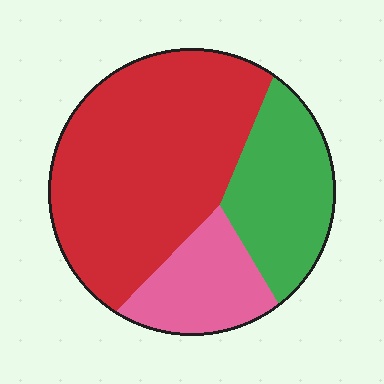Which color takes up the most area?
Red, at roughly 55%.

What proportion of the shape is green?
Green covers about 25% of the shape.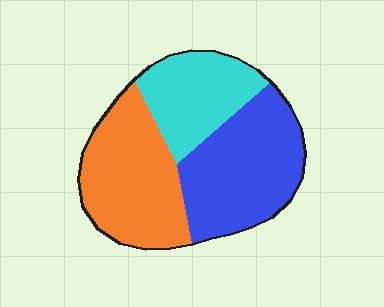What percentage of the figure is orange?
Orange covers 37% of the figure.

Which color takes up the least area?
Cyan, at roughly 25%.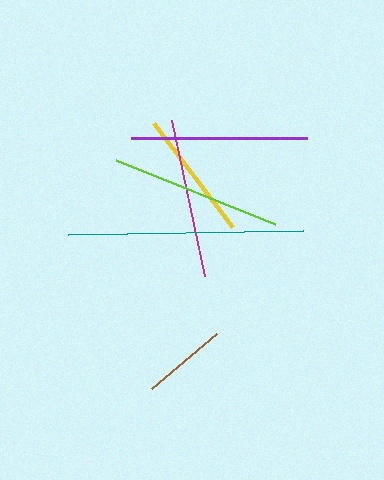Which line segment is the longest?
The teal line is the longest at approximately 235 pixels.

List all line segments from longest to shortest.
From longest to shortest: teal, purple, lime, magenta, yellow, brown.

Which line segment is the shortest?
The brown line is the shortest at approximately 86 pixels.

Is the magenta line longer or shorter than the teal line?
The teal line is longer than the magenta line.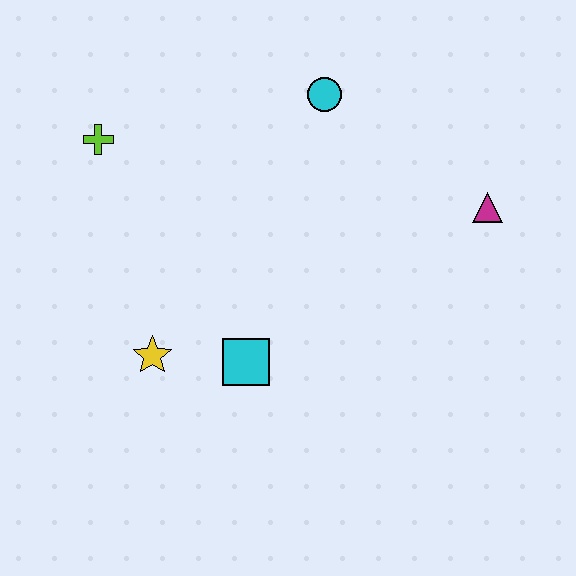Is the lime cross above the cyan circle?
No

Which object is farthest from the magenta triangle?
The lime cross is farthest from the magenta triangle.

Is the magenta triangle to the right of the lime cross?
Yes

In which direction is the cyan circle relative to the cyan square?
The cyan circle is above the cyan square.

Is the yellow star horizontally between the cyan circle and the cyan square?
No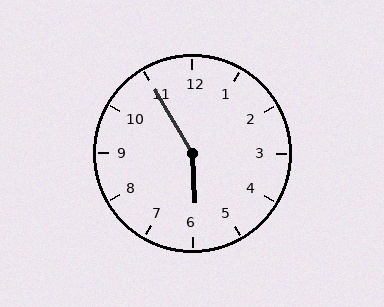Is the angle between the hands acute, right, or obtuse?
It is obtuse.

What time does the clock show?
5:55.